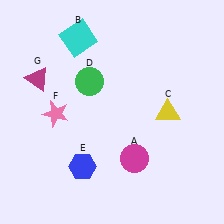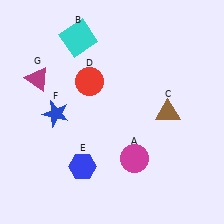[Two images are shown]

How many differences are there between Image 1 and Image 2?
There are 3 differences between the two images.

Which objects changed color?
C changed from yellow to brown. D changed from green to red. F changed from pink to blue.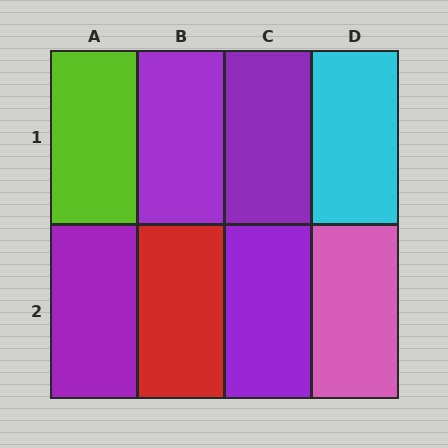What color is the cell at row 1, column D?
Cyan.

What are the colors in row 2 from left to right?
Purple, red, purple, pink.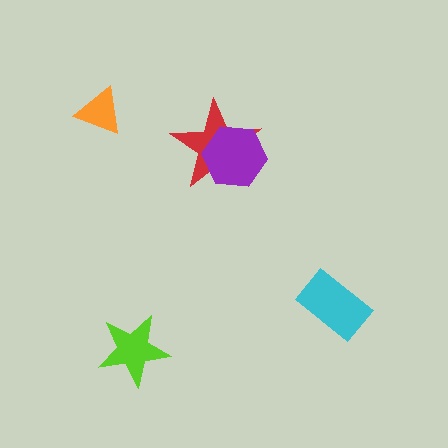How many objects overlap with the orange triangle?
0 objects overlap with the orange triangle.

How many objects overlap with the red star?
1 object overlaps with the red star.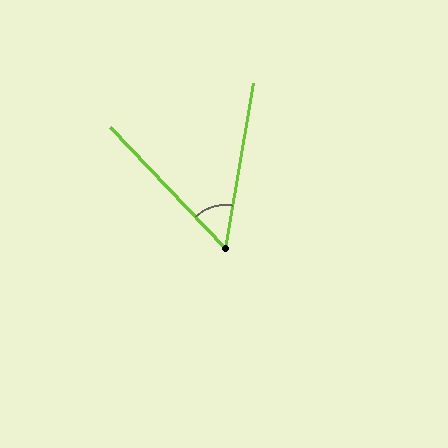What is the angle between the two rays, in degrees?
Approximately 53 degrees.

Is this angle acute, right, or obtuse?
It is acute.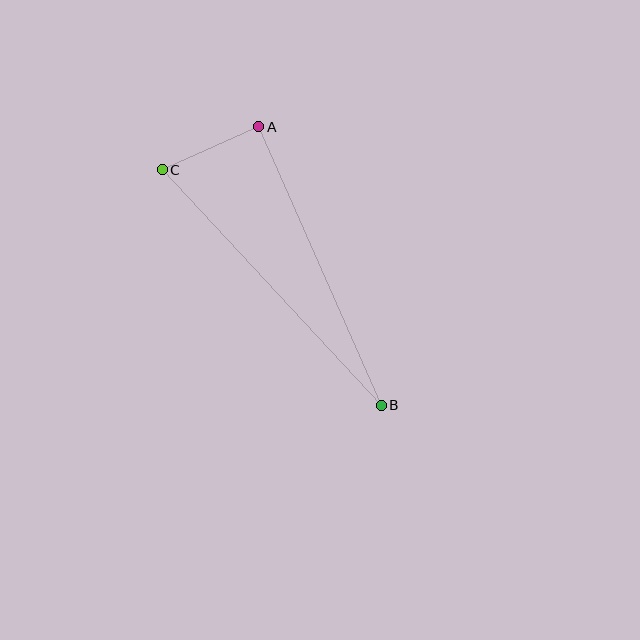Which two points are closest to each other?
Points A and C are closest to each other.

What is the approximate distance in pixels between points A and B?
The distance between A and B is approximately 305 pixels.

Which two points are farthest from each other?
Points B and C are farthest from each other.